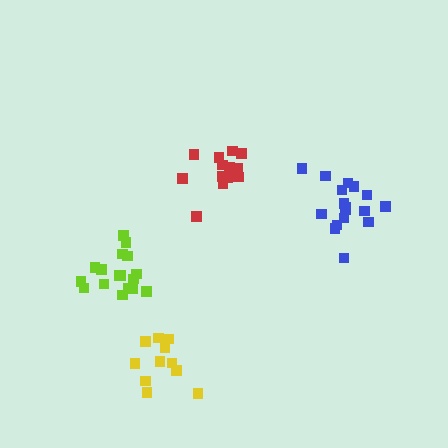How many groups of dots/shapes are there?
There are 4 groups.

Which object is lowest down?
The yellow cluster is bottommost.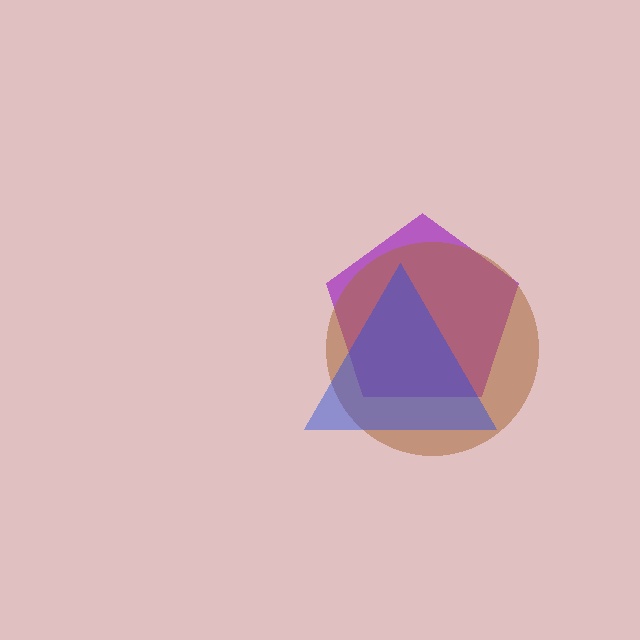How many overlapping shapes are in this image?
There are 3 overlapping shapes in the image.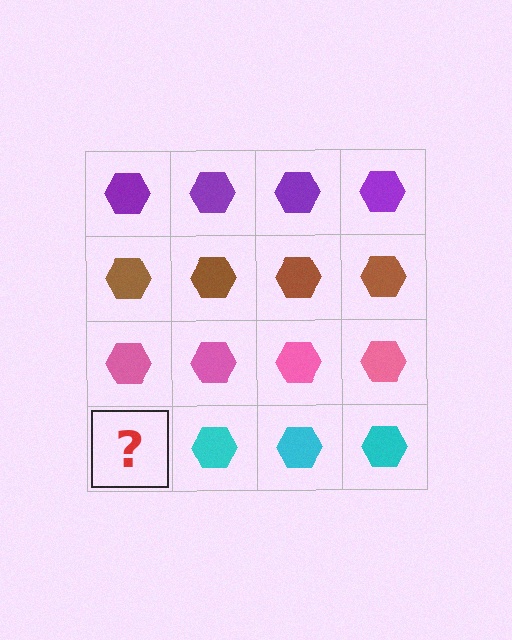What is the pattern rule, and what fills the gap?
The rule is that each row has a consistent color. The gap should be filled with a cyan hexagon.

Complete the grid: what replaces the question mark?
The question mark should be replaced with a cyan hexagon.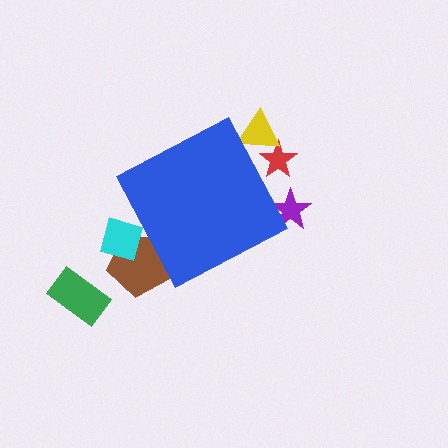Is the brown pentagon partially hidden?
Yes, the brown pentagon is partially hidden behind the blue diamond.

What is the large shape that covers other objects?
A blue diamond.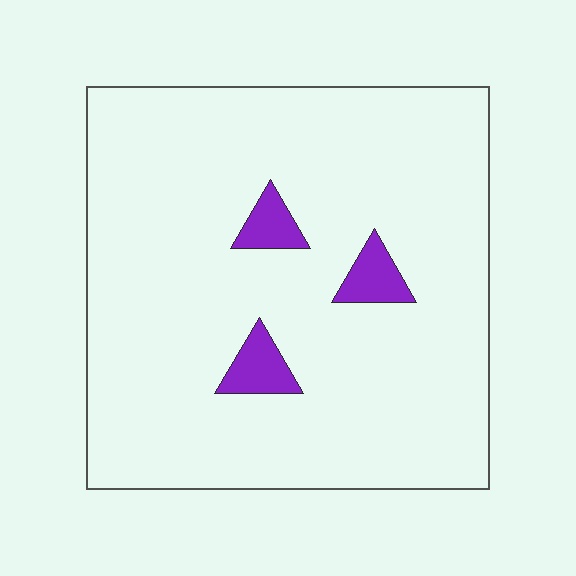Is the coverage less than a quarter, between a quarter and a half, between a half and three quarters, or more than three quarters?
Less than a quarter.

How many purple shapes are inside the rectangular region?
3.